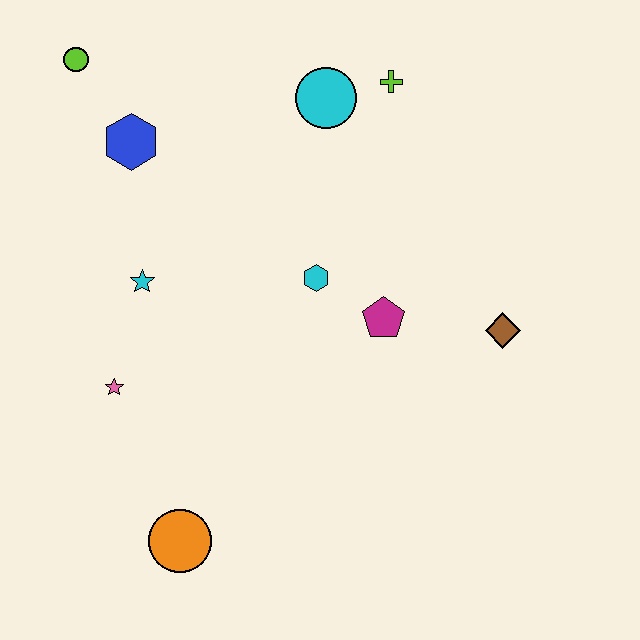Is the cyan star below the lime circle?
Yes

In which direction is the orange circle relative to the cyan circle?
The orange circle is below the cyan circle.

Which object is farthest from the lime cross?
The orange circle is farthest from the lime cross.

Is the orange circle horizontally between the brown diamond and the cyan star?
Yes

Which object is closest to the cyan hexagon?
The magenta pentagon is closest to the cyan hexagon.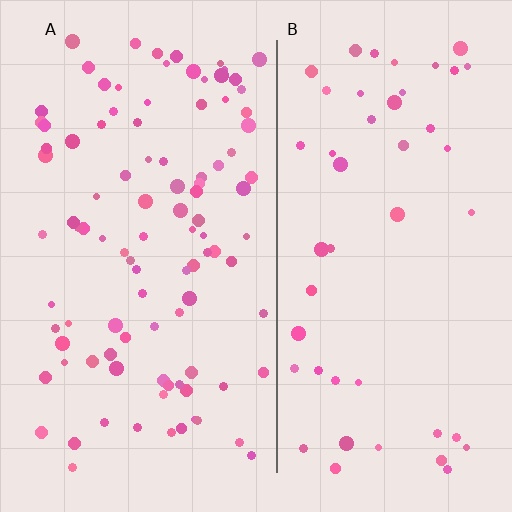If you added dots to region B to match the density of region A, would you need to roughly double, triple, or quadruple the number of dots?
Approximately double.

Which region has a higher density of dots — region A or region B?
A (the left).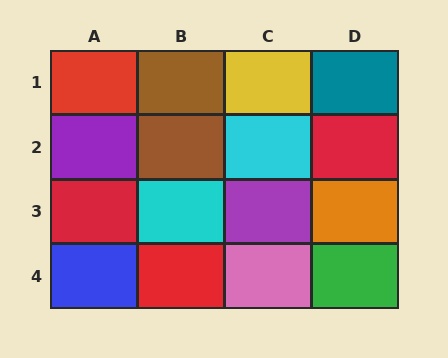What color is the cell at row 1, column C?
Yellow.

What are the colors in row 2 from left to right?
Purple, brown, cyan, red.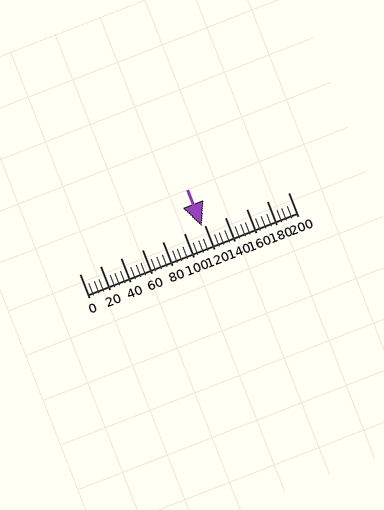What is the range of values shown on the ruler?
The ruler shows values from 0 to 200.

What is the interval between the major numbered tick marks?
The major tick marks are spaced 20 units apart.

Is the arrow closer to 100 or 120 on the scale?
The arrow is closer to 120.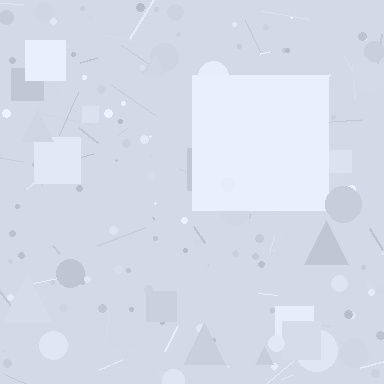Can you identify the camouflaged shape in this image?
The camouflaged shape is a square.